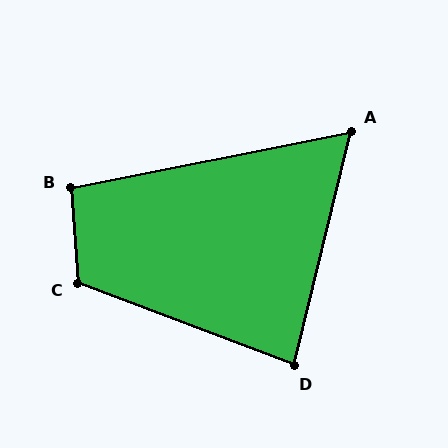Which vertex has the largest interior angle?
C, at approximately 115 degrees.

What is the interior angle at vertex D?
Approximately 83 degrees (acute).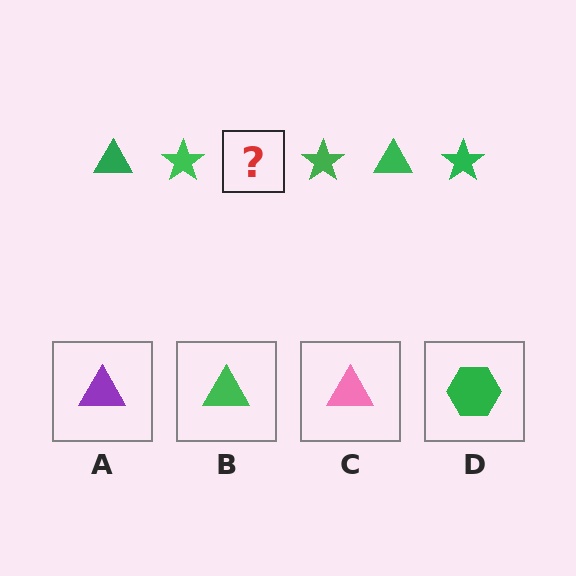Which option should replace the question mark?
Option B.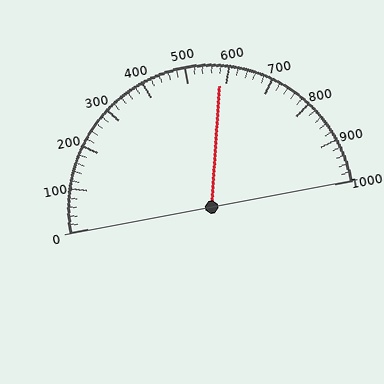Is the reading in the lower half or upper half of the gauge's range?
The reading is in the upper half of the range (0 to 1000).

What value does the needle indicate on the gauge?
The needle indicates approximately 580.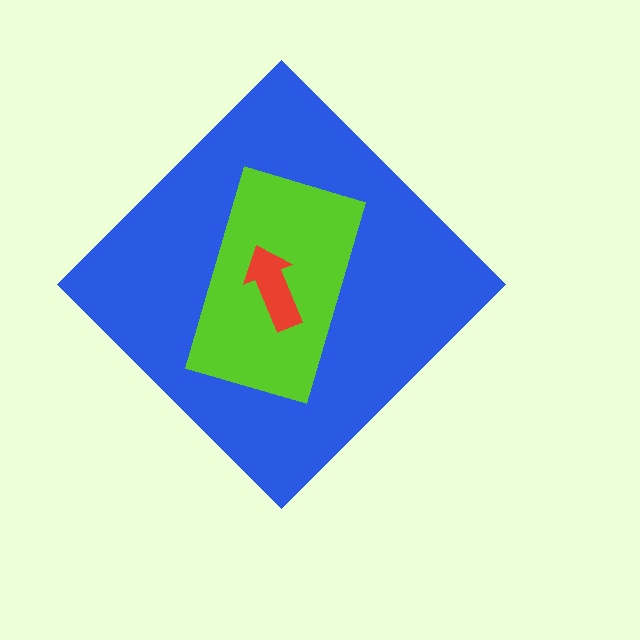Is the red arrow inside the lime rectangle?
Yes.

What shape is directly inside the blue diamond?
The lime rectangle.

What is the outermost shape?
The blue diamond.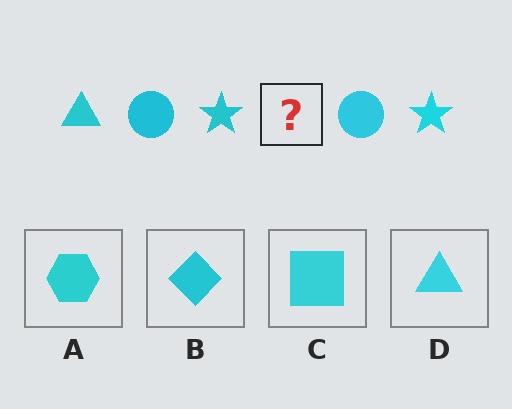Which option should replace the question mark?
Option D.